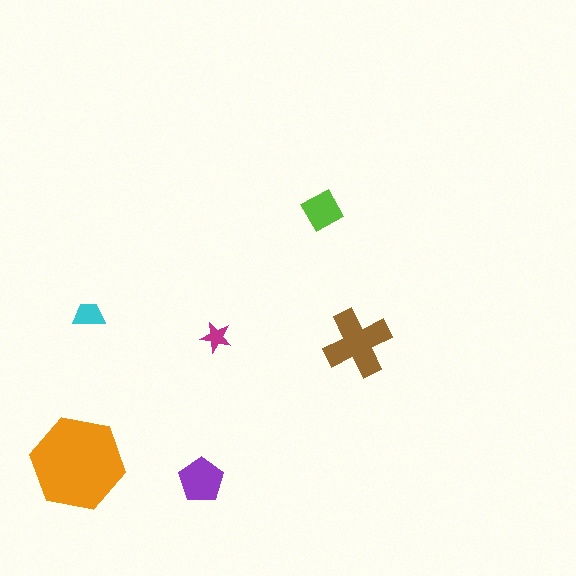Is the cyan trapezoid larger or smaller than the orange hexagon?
Smaller.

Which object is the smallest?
The magenta star.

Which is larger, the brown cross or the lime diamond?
The brown cross.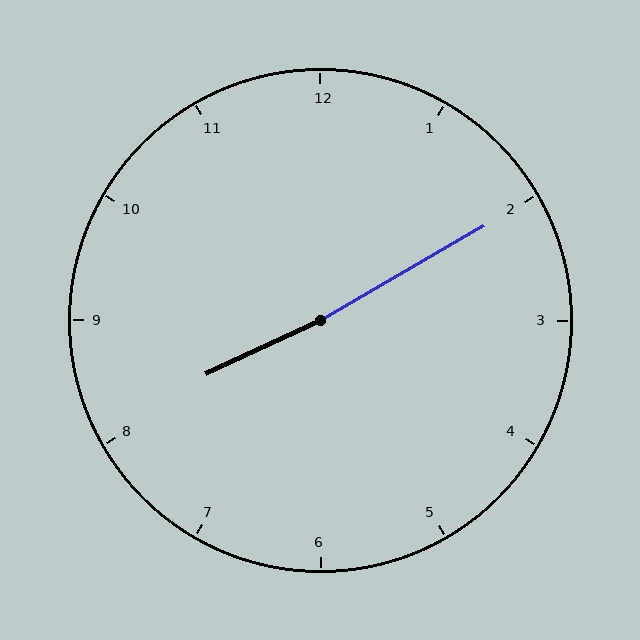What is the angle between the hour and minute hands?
Approximately 175 degrees.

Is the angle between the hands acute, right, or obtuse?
It is obtuse.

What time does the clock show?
8:10.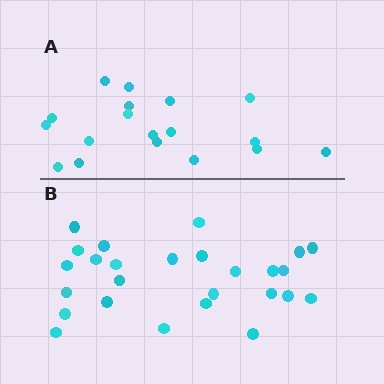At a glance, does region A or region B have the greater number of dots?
Region B (the bottom region) has more dots.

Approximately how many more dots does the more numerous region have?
Region B has roughly 8 or so more dots than region A.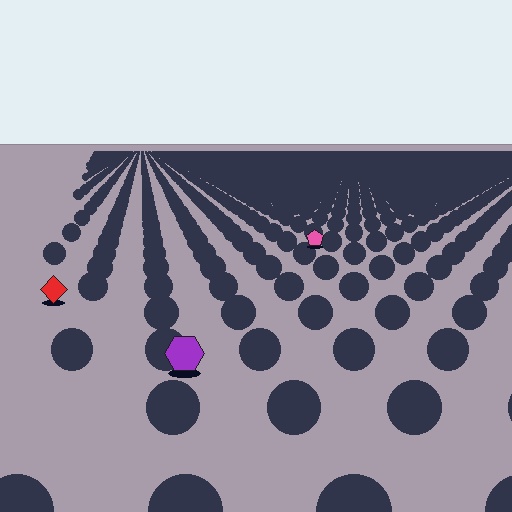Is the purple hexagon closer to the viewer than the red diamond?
Yes. The purple hexagon is closer — you can tell from the texture gradient: the ground texture is coarser near it.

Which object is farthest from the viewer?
The pink pentagon is farthest from the viewer. It appears smaller and the ground texture around it is denser.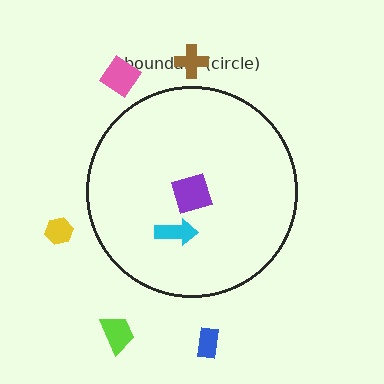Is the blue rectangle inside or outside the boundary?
Outside.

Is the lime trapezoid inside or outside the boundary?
Outside.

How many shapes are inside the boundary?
2 inside, 5 outside.